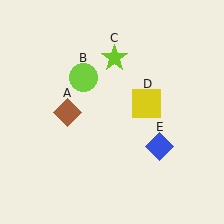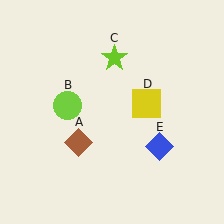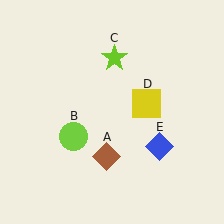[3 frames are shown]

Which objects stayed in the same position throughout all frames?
Lime star (object C) and yellow square (object D) and blue diamond (object E) remained stationary.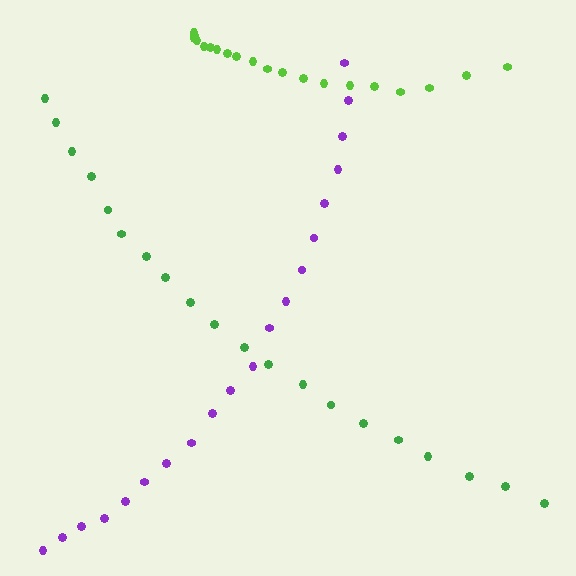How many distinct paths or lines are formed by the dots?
There are 3 distinct paths.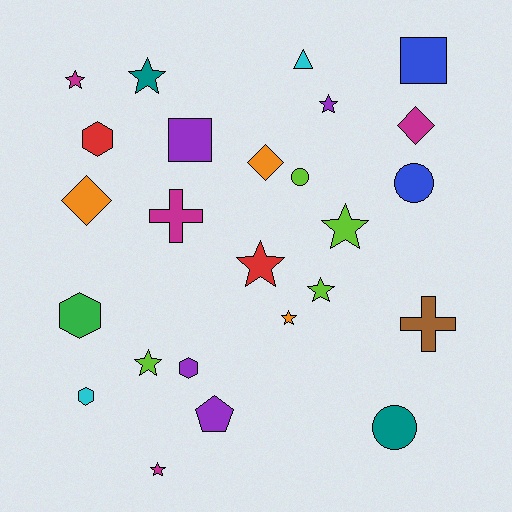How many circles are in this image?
There are 3 circles.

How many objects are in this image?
There are 25 objects.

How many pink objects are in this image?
There are no pink objects.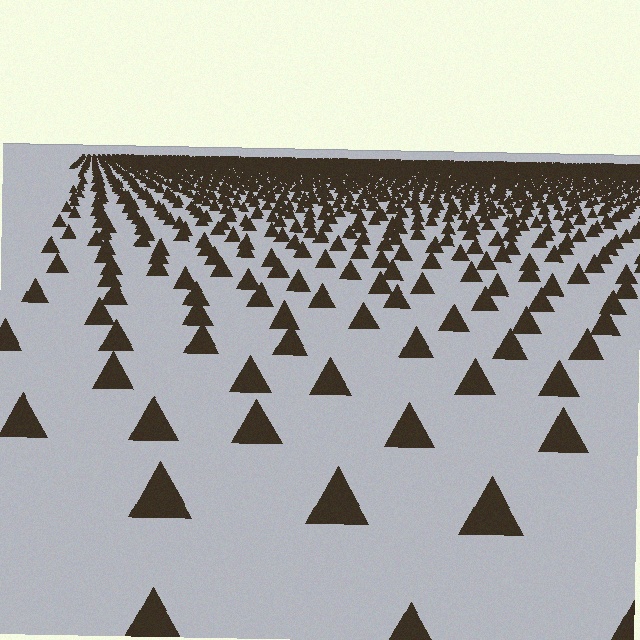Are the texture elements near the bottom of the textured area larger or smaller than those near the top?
Larger. Near the bottom, elements are closer to the viewer and appear at a bigger on-screen size.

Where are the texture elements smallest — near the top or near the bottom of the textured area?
Near the top.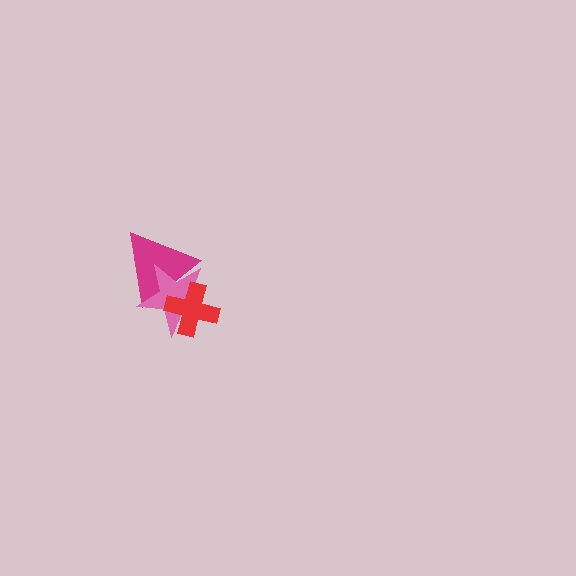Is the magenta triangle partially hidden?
Yes, it is partially covered by another shape.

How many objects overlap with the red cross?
2 objects overlap with the red cross.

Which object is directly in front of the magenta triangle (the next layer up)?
The pink star is directly in front of the magenta triangle.